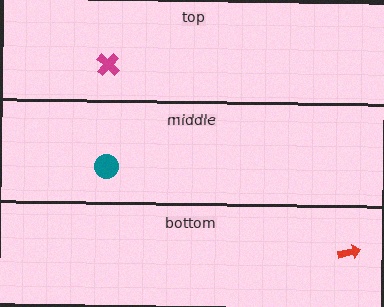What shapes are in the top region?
The magenta cross.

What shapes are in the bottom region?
The red arrow.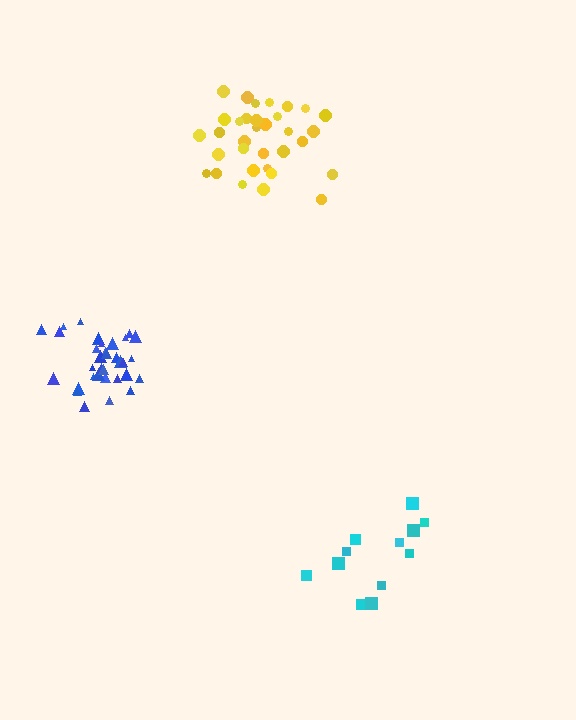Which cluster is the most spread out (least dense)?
Cyan.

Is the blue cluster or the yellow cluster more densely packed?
Blue.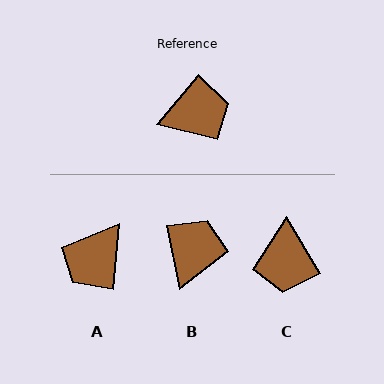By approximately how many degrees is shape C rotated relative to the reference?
Approximately 110 degrees clockwise.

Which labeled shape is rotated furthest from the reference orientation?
A, about 145 degrees away.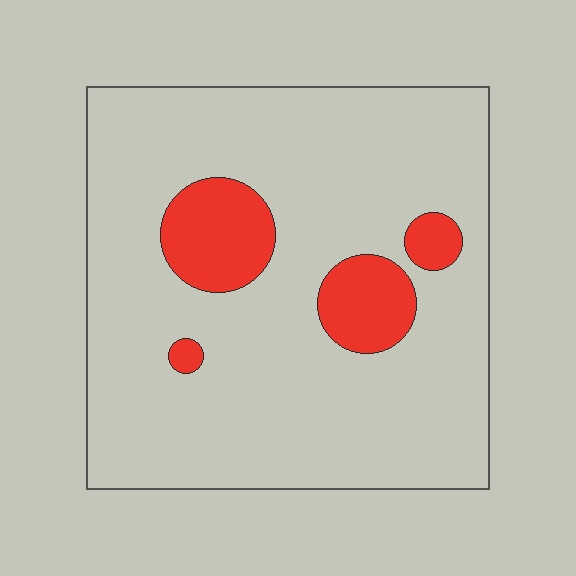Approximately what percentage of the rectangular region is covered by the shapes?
Approximately 15%.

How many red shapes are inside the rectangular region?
4.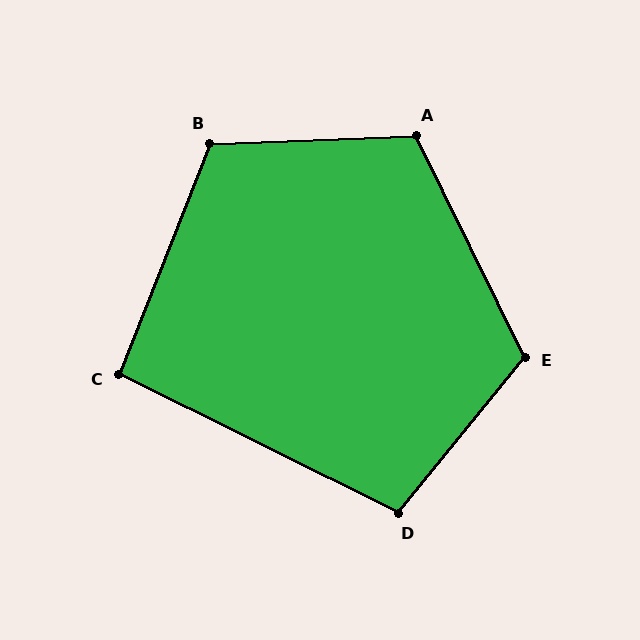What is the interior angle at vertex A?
Approximately 114 degrees (obtuse).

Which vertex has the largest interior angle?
E, at approximately 115 degrees.